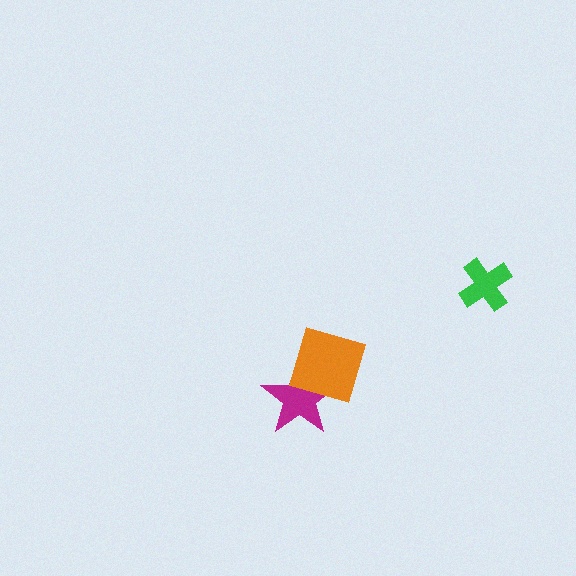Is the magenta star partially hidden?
Yes, it is partially covered by another shape.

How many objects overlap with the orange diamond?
1 object overlaps with the orange diamond.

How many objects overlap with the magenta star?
1 object overlaps with the magenta star.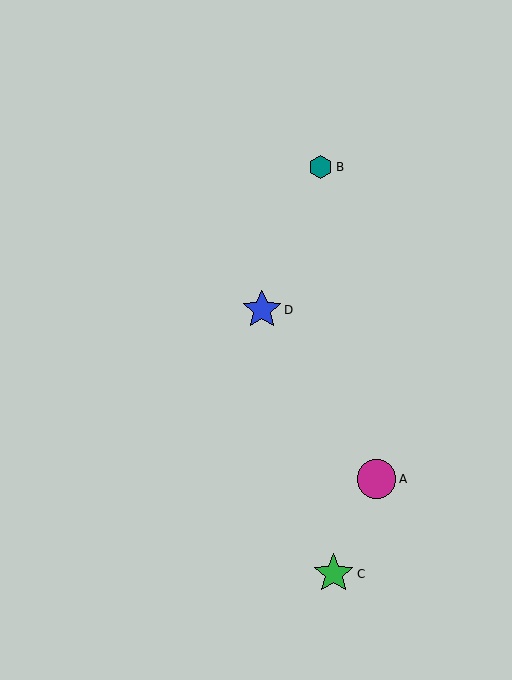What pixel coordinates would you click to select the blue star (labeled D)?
Click at (262, 310) to select the blue star D.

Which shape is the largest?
The green star (labeled C) is the largest.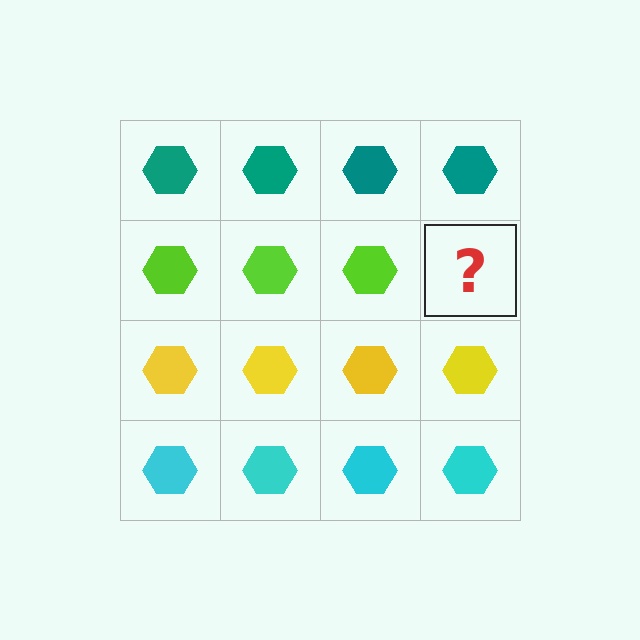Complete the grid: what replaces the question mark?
The question mark should be replaced with a lime hexagon.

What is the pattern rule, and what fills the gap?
The rule is that each row has a consistent color. The gap should be filled with a lime hexagon.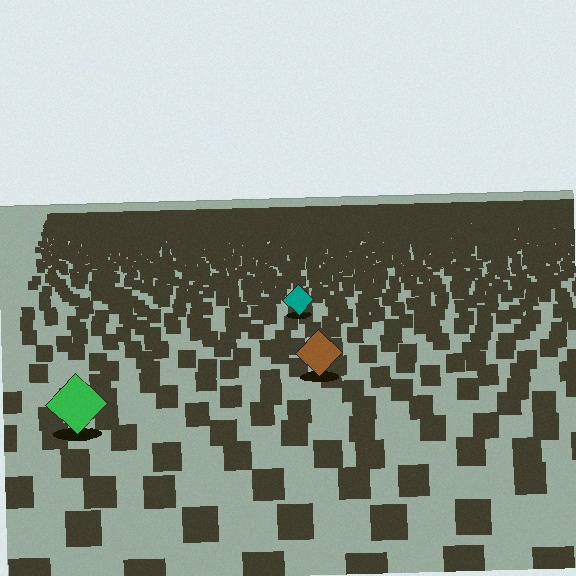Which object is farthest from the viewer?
The teal diamond is farthest from the viewer. It appears smaller and the ground texture around it is denser.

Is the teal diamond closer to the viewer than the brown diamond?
No. The brown diamond is closer — you can tell from the texture gradient: the ground texture is coarser near it.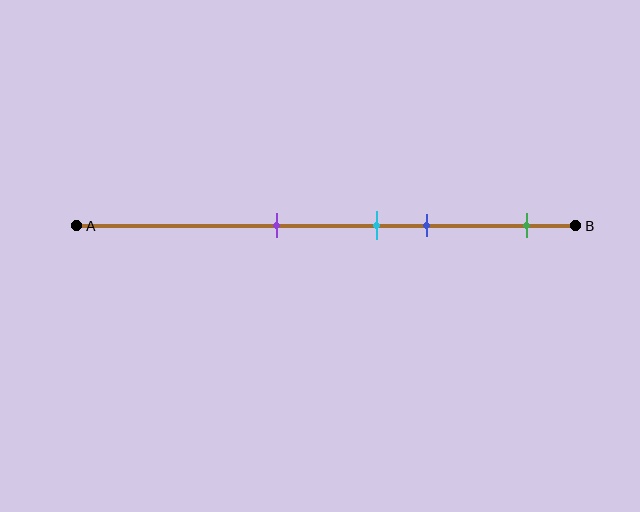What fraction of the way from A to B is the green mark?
The green mark is approximately 90% (0.9) of the way from A to B.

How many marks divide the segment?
There are 4 marks dividing the segment.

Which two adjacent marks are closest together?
The cyan and blue marks are the closest adjacent pair.